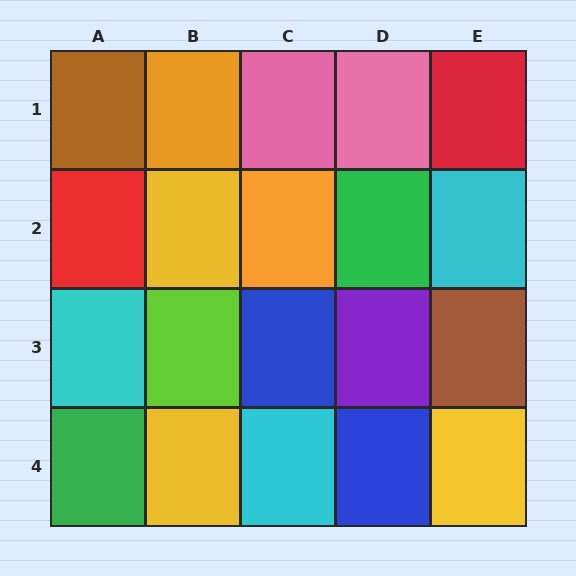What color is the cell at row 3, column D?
Purple.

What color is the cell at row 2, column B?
Yellow.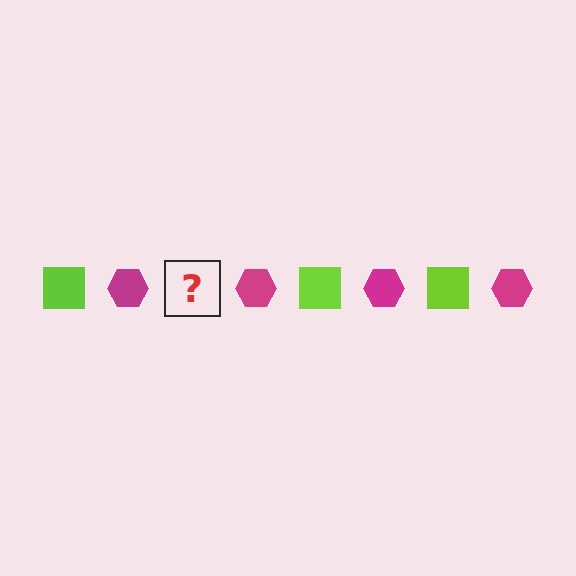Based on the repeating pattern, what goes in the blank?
The blank should be a lime square.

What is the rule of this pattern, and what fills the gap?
The rule is that the pattern alternates between lime square and magenta hexagon. The gap should be filled with a lime square.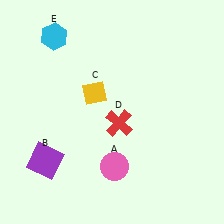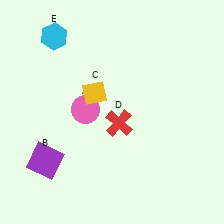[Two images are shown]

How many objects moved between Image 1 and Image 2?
1 object moved between the two images.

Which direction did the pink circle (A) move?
The pink circle (A) moved up.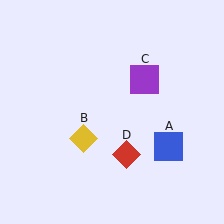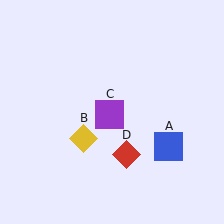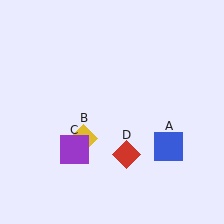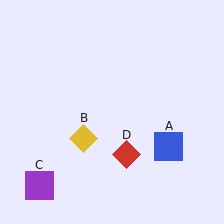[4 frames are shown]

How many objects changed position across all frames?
1 object changed position: purple square (object C).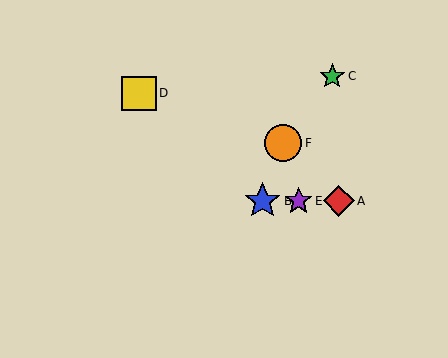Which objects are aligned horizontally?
Objects A, B, E are aligned horizontally.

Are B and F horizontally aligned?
No, B is at y≈201 and F is at y≈143.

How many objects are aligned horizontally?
3 objects (A, B, E) are aligned horizontally.